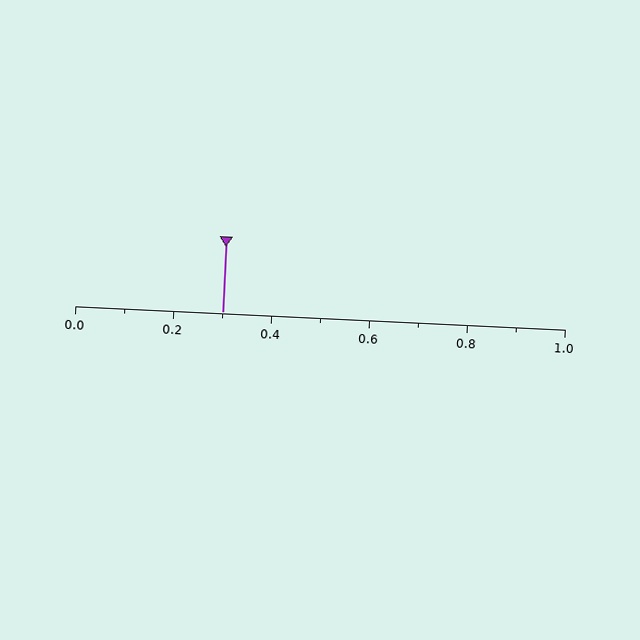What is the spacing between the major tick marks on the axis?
The major ticks are spaced 0.2 apart.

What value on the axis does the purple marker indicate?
The marker indicates approximately 0.3.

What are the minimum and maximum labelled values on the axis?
The axis runs from 0.0 to 1.0.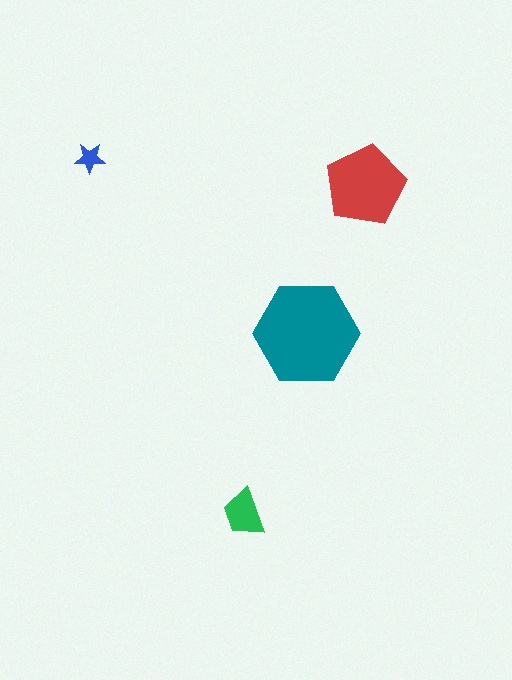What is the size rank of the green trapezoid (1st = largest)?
3rd.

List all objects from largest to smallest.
The teal hexagon, the red pentagon, the green trapezoid, the blue star.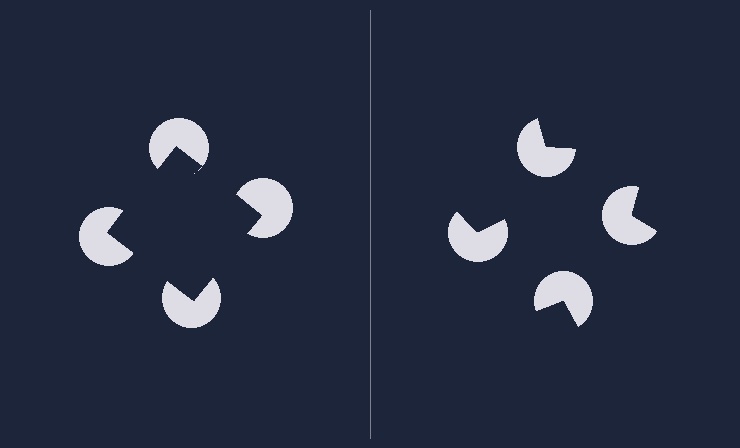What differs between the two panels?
The pac-man discs are positioned identically on both sides; only the wedge orientations differ. On the left they align to a square; on the right they are misaligned.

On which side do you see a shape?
An illusory square appears on the left side. On the right side the wedge cuts are rotated, so no coherent shape forms.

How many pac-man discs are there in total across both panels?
8 — 4 on each side.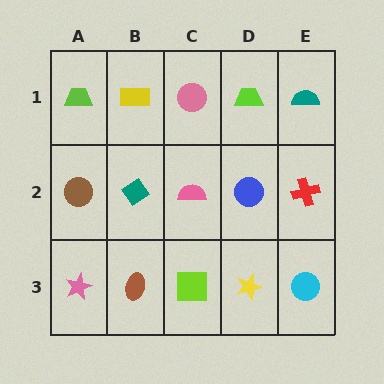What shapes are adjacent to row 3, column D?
A blue circle (row 2, column D), a lime square (row 3, column C), a cyan circle (row 3, column E).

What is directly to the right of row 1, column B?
A pink circle.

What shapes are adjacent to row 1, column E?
A red cross (row 2, column E), a lime trapezoid (row 1, column D).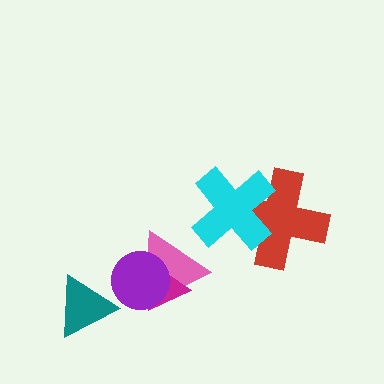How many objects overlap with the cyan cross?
1 object overlaps with the cyan cross.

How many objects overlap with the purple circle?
2 objects overlap with the purple circle.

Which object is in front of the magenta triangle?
The purple circle is in front of the magenta triangle.